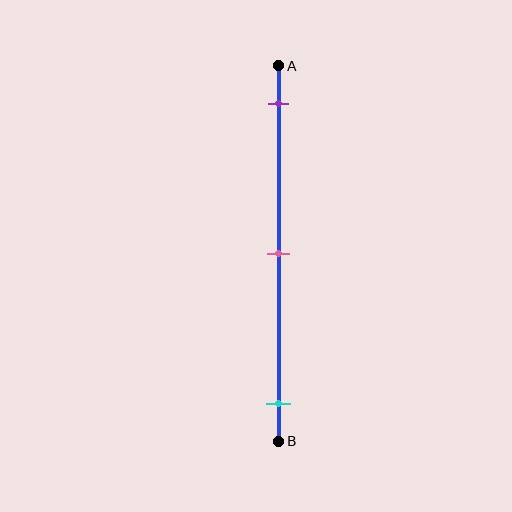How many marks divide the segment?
There are 3 marks dividing the segment.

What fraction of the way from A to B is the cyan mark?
The cyan mark is approximately 90% (0.9) of the way from A to B.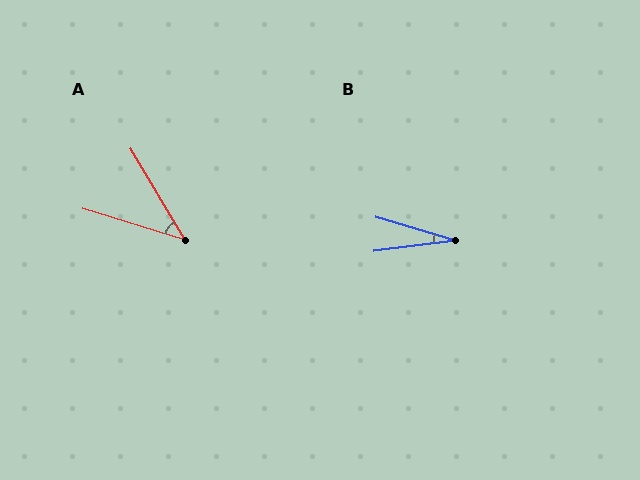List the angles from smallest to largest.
B (24°), A (42°).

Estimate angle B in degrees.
Approximately 24 degrees.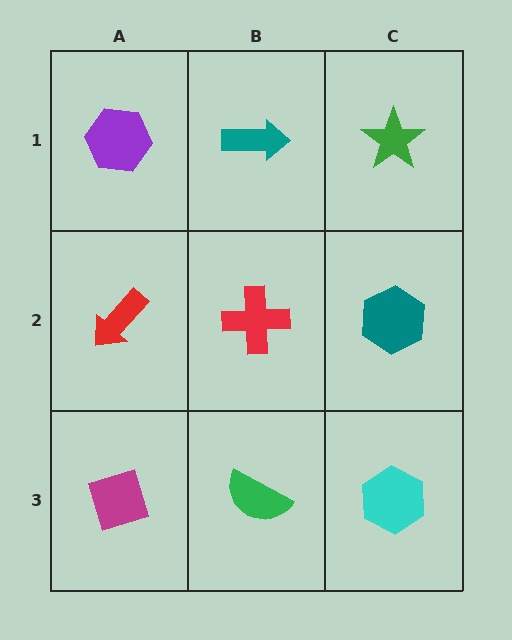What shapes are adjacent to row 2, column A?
A purple hexagon (row 1, column A), a magenta diamond (row 3, column A), a red cross (row 2, column B).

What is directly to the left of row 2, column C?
A red cross.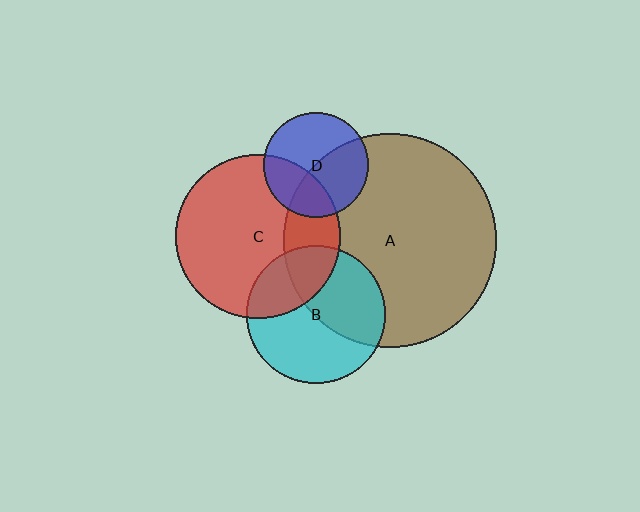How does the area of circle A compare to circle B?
Approximately 2.4 times.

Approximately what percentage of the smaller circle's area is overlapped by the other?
Approximately 45%.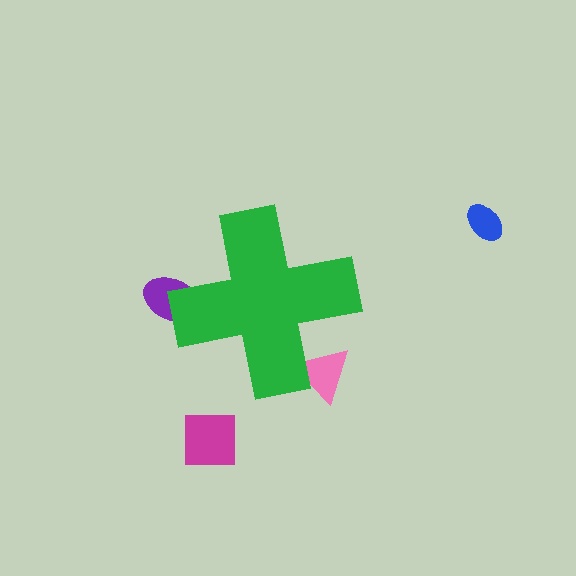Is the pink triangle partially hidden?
Yes, the pink triangle is partially hidden behind the green cross.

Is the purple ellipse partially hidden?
Yes, the purple ellipse is partially hidden behind the green cross.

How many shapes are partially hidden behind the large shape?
2 shapes are partially hidden.